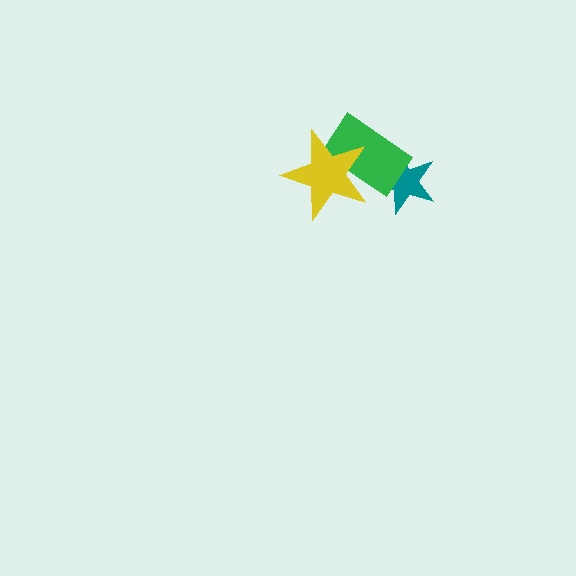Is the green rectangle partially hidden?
Yes, it is partially covered by another shape.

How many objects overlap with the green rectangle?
2 objects overlap with the green rectangle.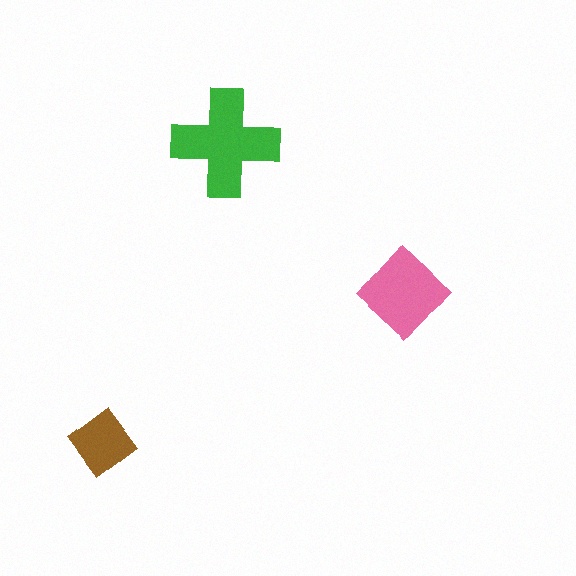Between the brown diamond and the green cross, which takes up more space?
The green cross.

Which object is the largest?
The green cross.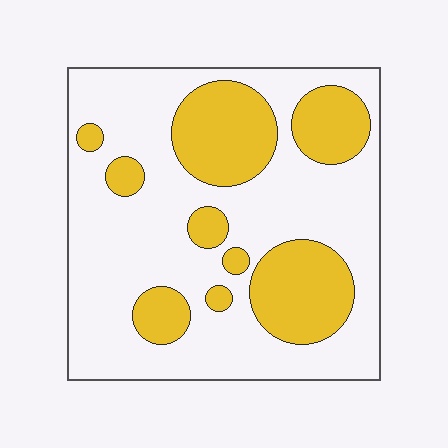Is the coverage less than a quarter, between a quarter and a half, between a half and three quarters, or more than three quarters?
Between a quarter and a half.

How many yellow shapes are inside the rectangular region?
9.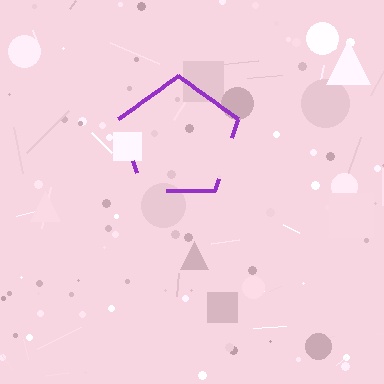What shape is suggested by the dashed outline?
The dashed outline suggests a pentagon.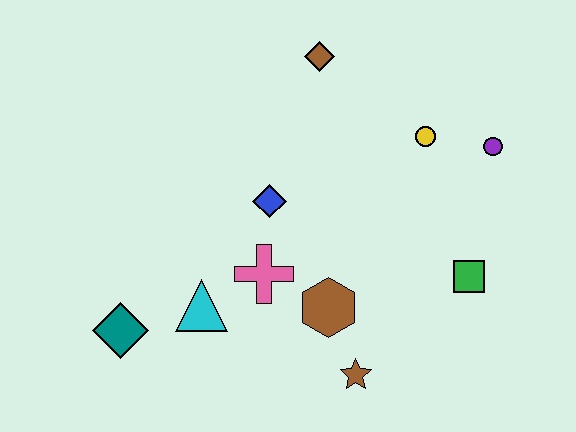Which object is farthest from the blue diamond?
The purple circle is farthest from the blue diamond.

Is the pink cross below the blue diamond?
Yes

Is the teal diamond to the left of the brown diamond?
Yes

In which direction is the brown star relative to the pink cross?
The brown star is below the pink cross.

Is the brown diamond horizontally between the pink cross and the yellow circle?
Yes